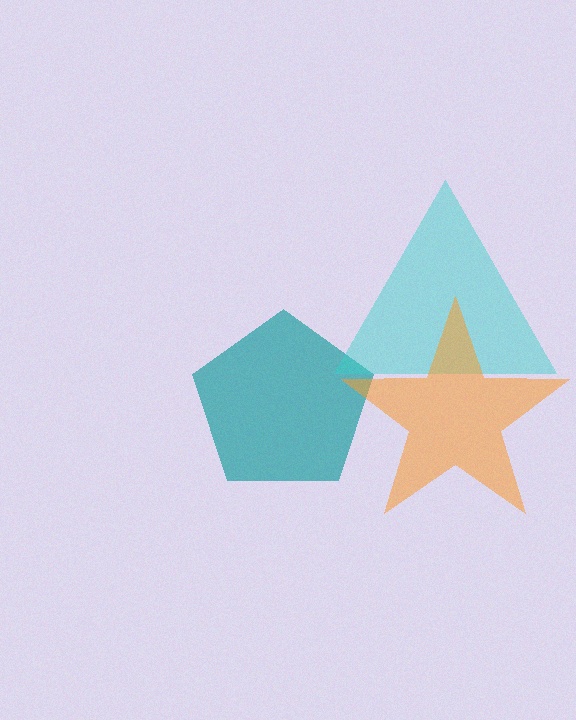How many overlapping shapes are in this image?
There are 3 overlapping shapes in the image.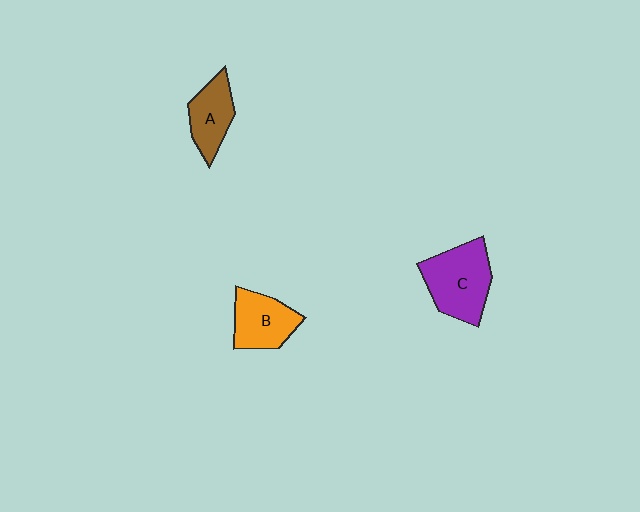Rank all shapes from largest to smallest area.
From largest to smallest: C (purple), B (orange), A (brown).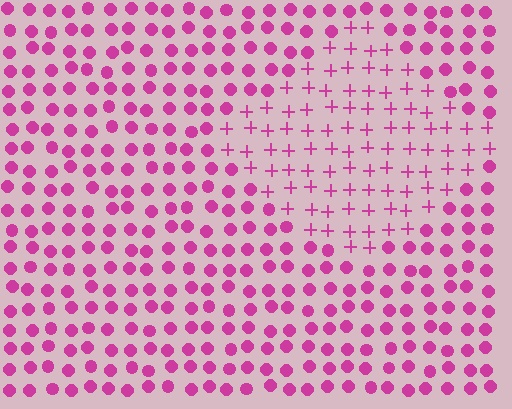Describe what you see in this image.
The image is filled with small magenta elements arranged in a uniform grid. A diamond-shaped region contains plus signs, while the surrounding area contains circles. The boundary is defined purely by the change in element shape.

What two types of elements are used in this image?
The image uses plus signs inside the diamond region and circles outside it.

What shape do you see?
I see a diamond.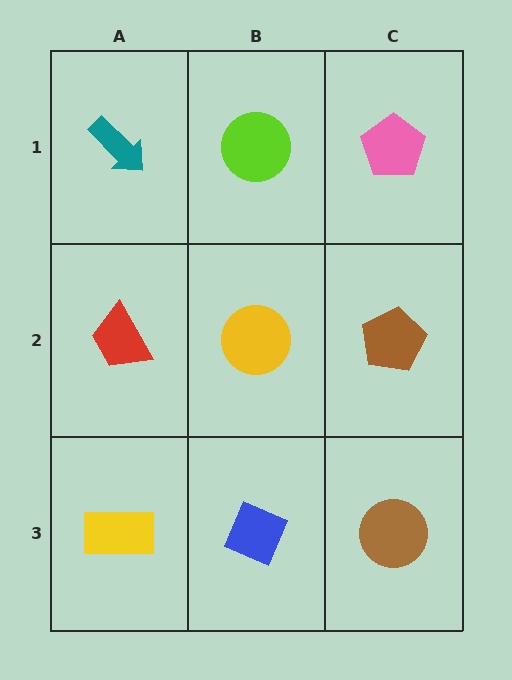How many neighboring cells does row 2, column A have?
3.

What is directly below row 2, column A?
A yellow rectangle.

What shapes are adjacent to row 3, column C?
A brown pentagon (row 2, column C), a blue diamond (row 3, column B).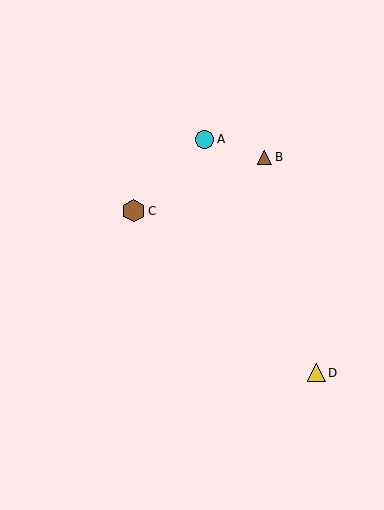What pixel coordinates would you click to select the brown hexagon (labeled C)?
Click at (133, 211) to select the brown hexagon C.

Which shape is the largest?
The brown hexagon (labeled C) is the largest.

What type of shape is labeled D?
Shape D is a yellow triangle.